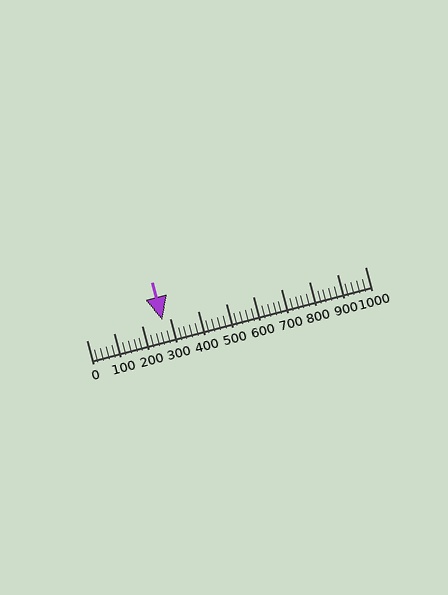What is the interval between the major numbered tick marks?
The major tick marks are spaced 100 units apart.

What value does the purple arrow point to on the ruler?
The purple arrow points to approximately 272.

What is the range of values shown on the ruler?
The ruler shows values from 0 to 1000.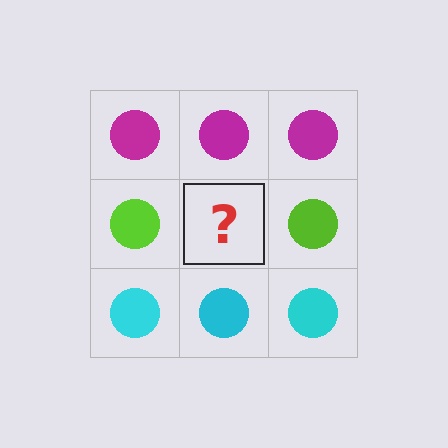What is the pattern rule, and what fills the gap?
The rule is that each row has a consistent color. The gap should be filled with a lime circle.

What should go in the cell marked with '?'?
The missing cell should contain a lime circle.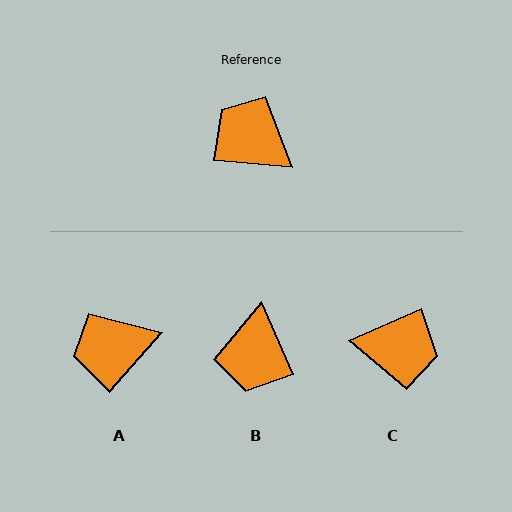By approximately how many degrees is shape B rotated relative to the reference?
Approximately 119 degrees counter-clockwise.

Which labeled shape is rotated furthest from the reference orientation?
C, about 151 degrees away.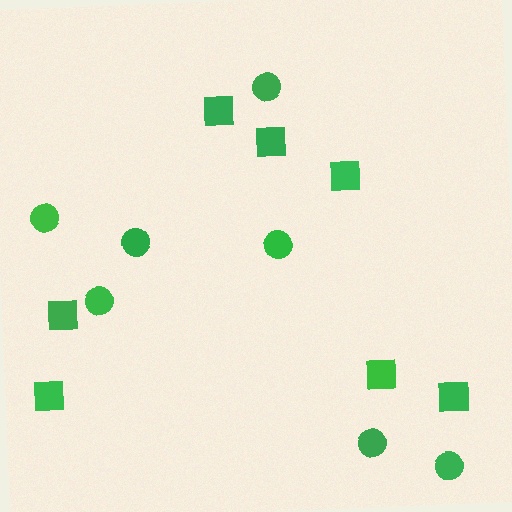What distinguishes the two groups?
There are 2 groups: one group of squares (7) and one group of circles (7).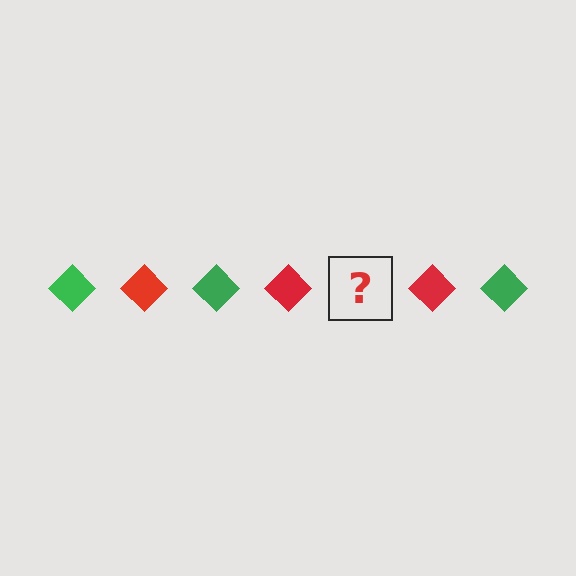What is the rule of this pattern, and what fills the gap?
The rule is that the pattern cycles through green, red diamonds. The gap should be filled with a green diamond.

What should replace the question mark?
The question mark should be replaced with a green diamond.